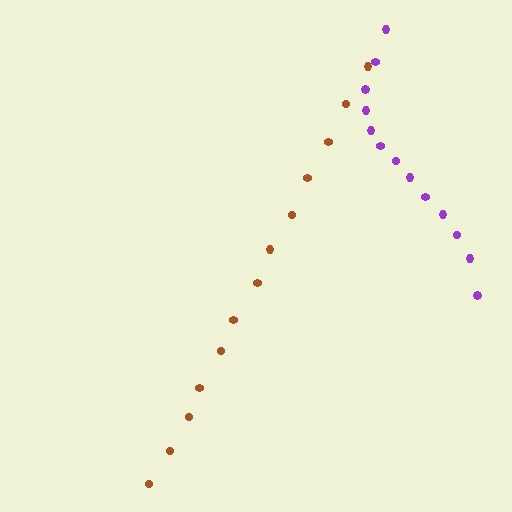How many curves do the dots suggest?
There are 2 distinct paths.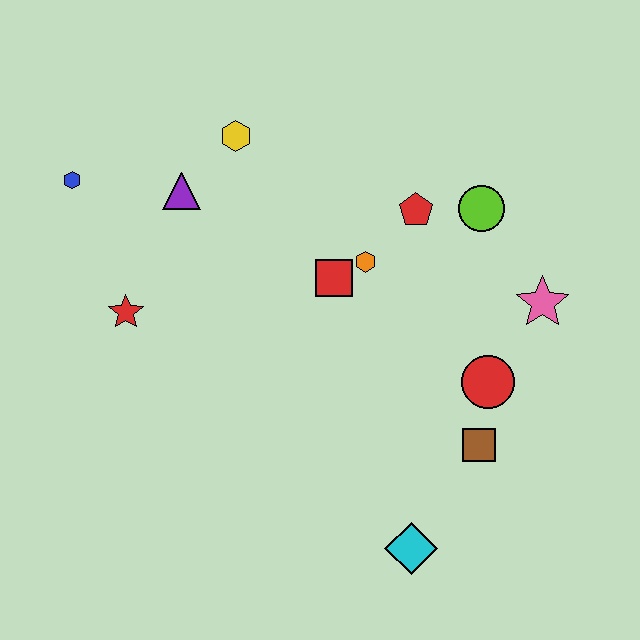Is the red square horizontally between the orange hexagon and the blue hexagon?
Yes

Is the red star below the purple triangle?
Yes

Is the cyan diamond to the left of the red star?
No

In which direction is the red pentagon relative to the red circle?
The red pentagon is above the red circle.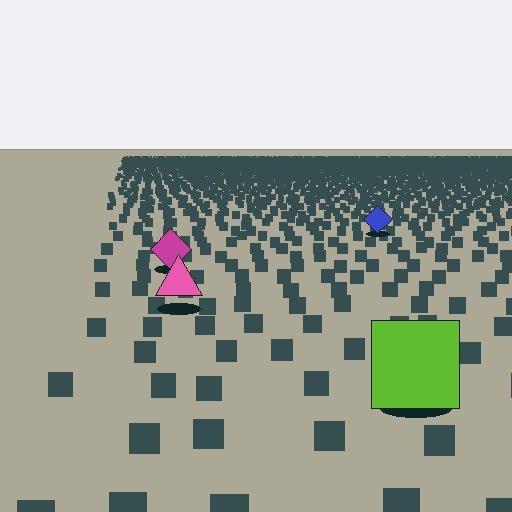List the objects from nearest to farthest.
From nearest to farthest: the lime square, the pink triangle, the magenta diamond, the blue diamond.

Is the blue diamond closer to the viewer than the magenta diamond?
No. The magenta diamond is closer — you can tell from the texture gradient: the ground texture is coarser near it.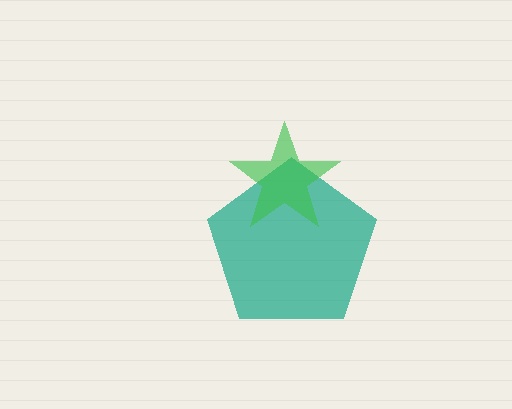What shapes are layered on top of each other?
The layered shapes are: a teal pentagon, a green star.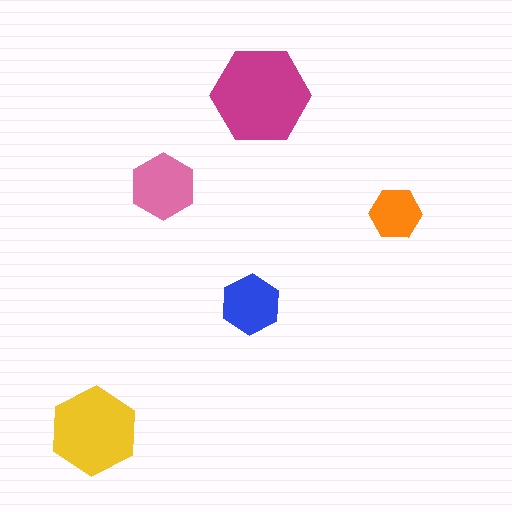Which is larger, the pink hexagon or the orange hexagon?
The pink one.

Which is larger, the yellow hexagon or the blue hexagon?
The yellow one.